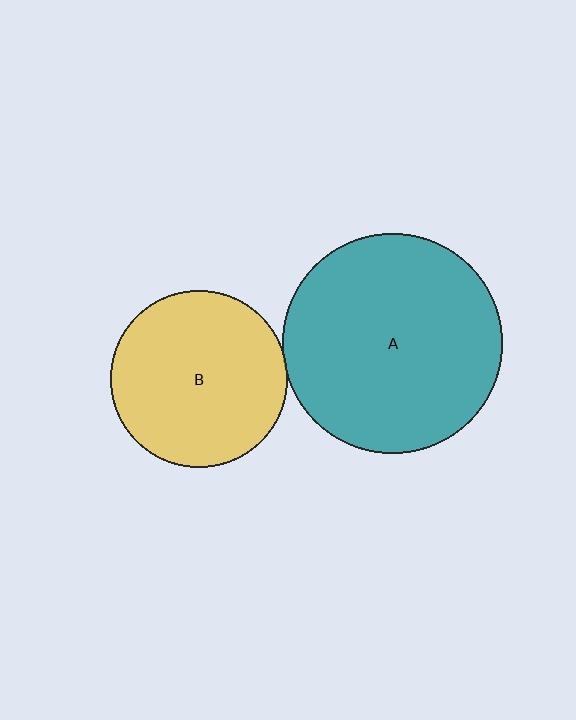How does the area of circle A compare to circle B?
Approximately 1.5 times.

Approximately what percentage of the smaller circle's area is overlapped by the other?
Approximately 5%.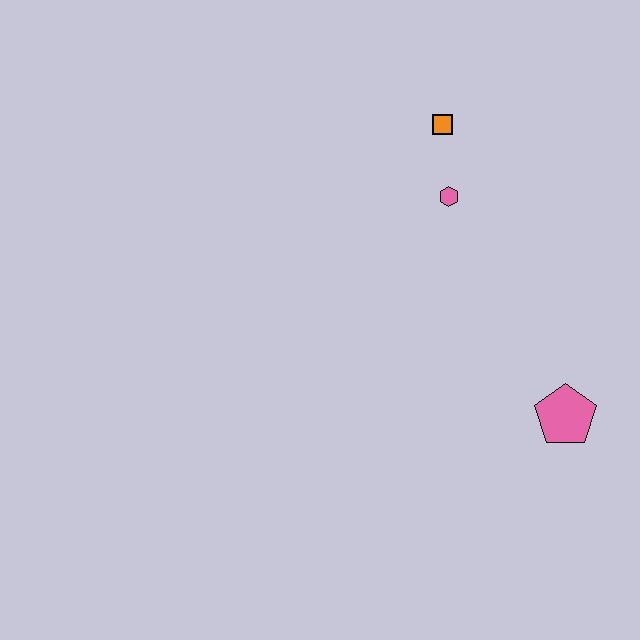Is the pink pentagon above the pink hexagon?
No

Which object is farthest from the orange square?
The pink pentagon is farthest from the orange square.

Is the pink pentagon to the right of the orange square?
Yes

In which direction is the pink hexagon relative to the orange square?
The pink hexagon is below the orange square.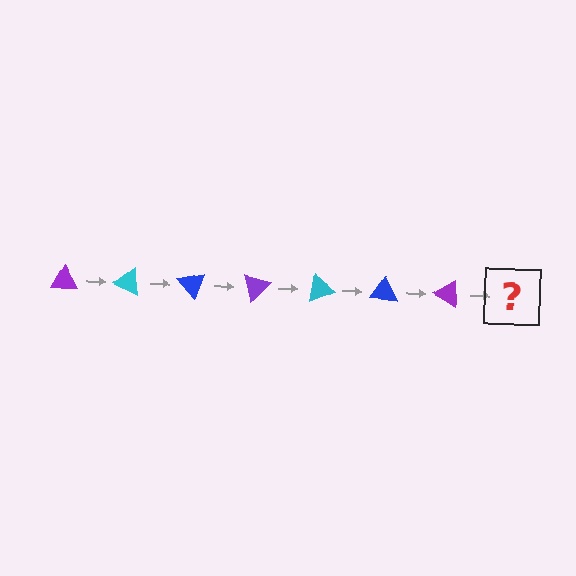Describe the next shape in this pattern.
It should be a cyan triangle, rotated 175 degrees from the start.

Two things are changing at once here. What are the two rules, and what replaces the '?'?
The two rules are that it rotates 25 degrees each step and the color cycles through purple, cyan, and blue. The '?' should be a cyan triangle, rotated 175 degrees from the start.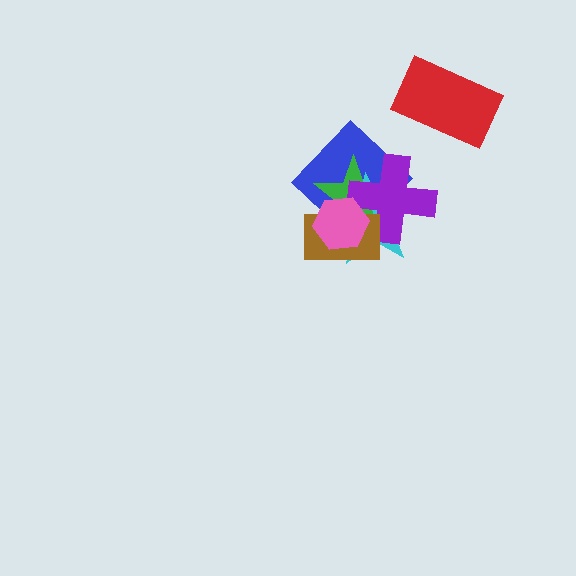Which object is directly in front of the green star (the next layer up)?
The purple cross is directly in front of the green star.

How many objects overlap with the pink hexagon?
5 objects overlap with the pink hexagon.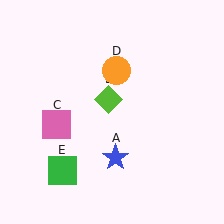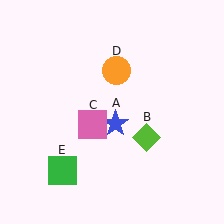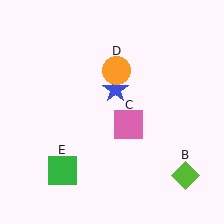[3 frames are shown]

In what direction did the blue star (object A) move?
The blue star (object A) moved up.